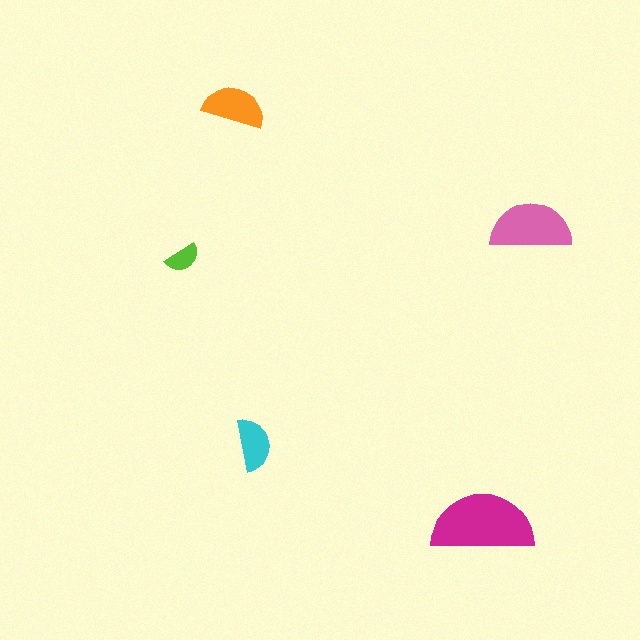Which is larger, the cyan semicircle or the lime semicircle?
The cyan one.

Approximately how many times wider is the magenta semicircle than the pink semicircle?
About 1.5 times wider.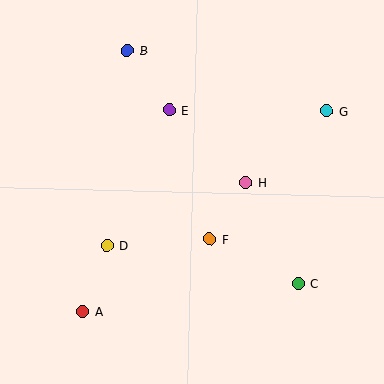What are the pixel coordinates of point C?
Point C is at (298, 283).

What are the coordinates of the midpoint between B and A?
The midpoint between B and A is at (105, 181).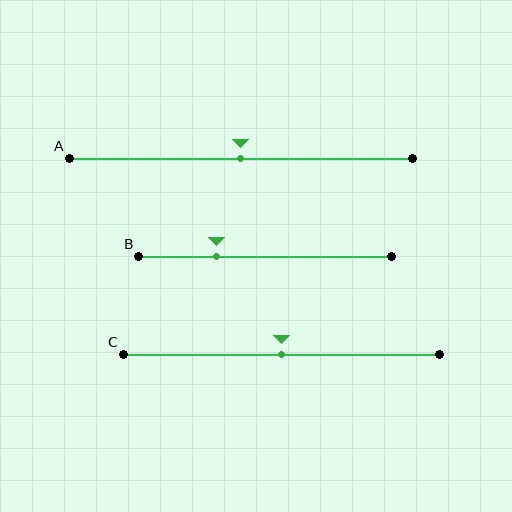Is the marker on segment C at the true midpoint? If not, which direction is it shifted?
Yes, the marker on segment C is at the true midpoint.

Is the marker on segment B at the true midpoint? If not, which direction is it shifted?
No, the marker on segment B is shifted to the left by about 19% of the segment length.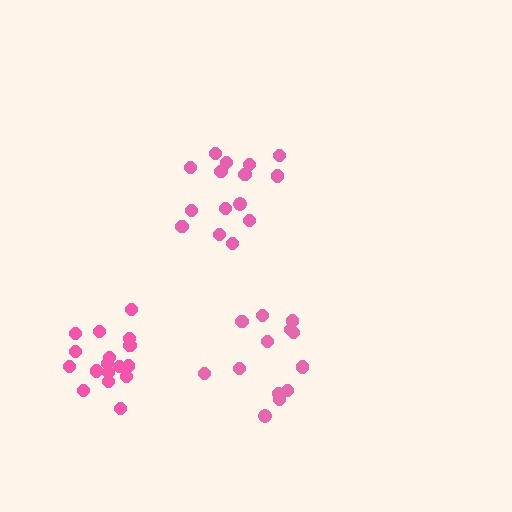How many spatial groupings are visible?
There are 3 spatial groupings.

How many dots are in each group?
Group 1: 15 dots, Group 2: 13 dots, Group 3: 17 dots (45 total).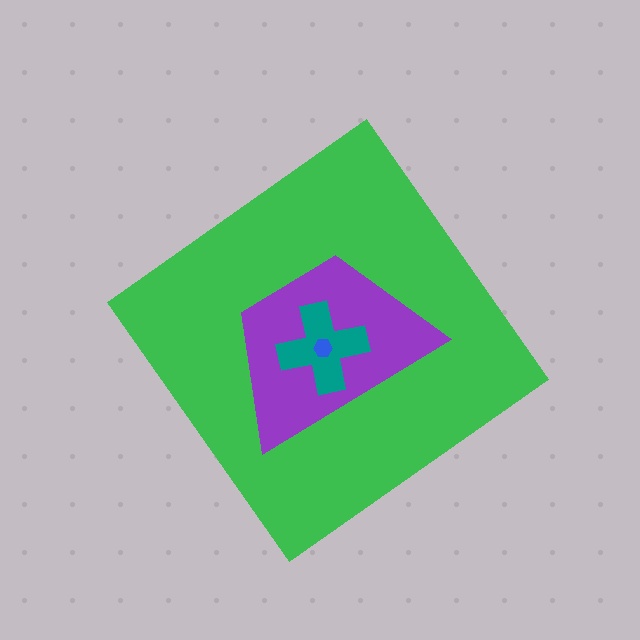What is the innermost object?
The blue hexagon.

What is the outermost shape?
The green diamond.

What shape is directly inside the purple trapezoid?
The teal cross.